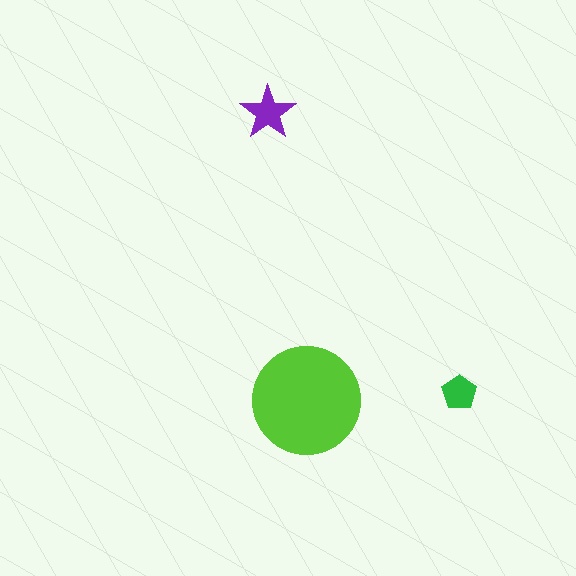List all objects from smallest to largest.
The green pentagon, the purple star, the lime circle.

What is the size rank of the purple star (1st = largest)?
2nd.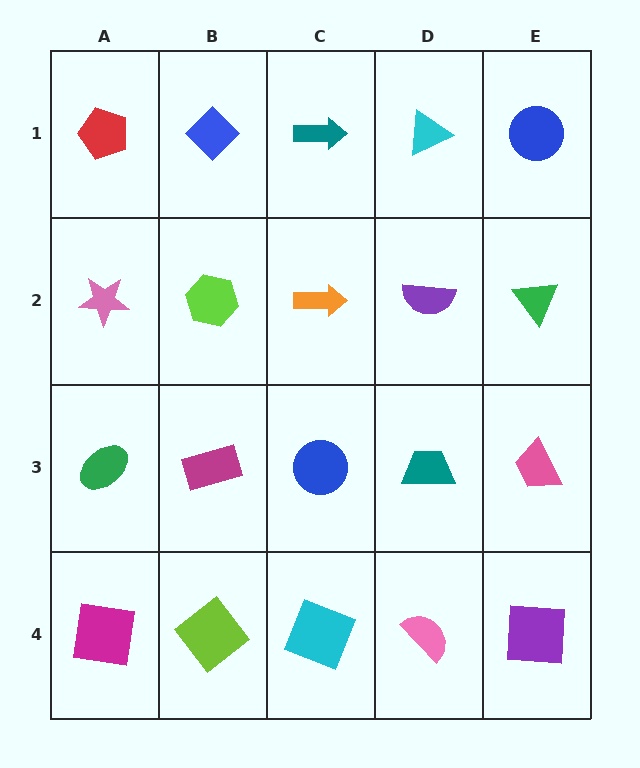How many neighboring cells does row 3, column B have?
4.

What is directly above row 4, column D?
A teal trapezoid.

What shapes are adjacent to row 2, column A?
A red pentagon (row 1, column A), a green ellipse (row 3, column A), a lime hexagon (row 2, column B).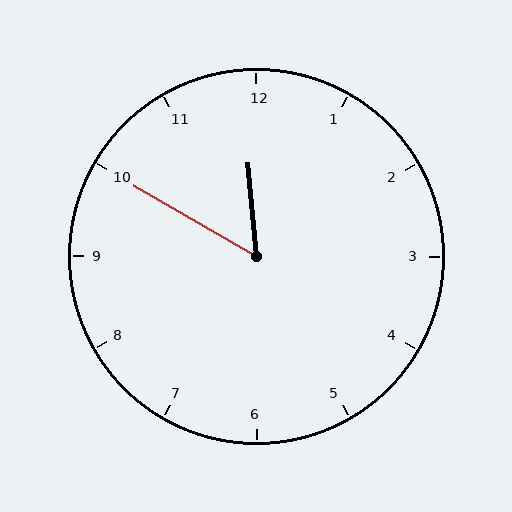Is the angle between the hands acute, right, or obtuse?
It is acute.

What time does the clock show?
11:50.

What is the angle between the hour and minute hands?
Approximately 55 degrees.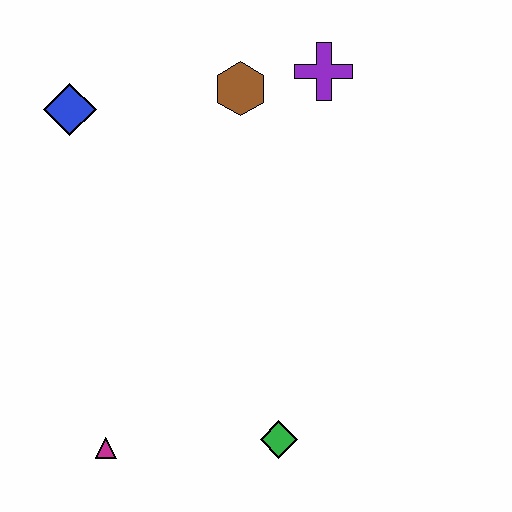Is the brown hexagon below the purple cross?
Yes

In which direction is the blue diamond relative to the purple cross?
The blue diamond is to the left of the purple cross.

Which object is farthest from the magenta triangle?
The purple cross is farthest from the magenta triangle.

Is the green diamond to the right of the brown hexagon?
Yes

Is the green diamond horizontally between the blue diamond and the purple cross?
Yes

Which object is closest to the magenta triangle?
The green diamond is closest to the magenta triangle.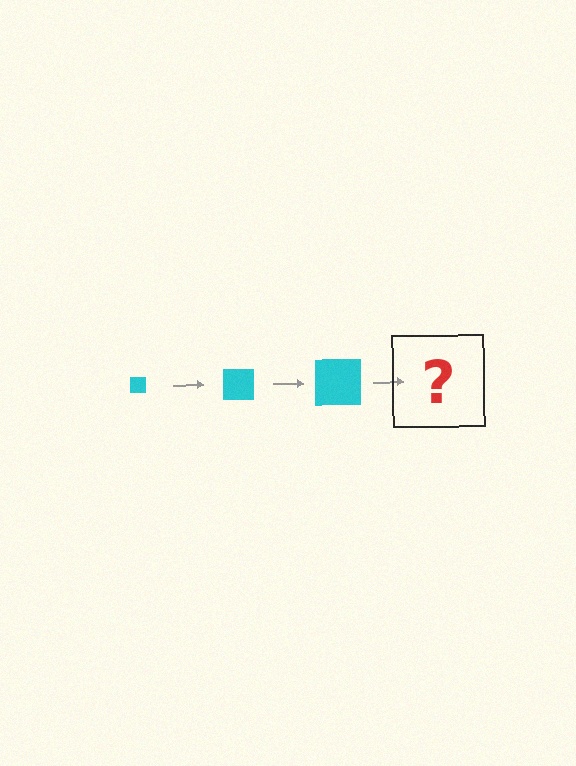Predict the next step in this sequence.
The next step is a cyan square, larger than the previous one.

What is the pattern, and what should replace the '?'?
The pattern is that the square gets progressively larger each step. The '?' should be a cyan square, larger than the previous one.